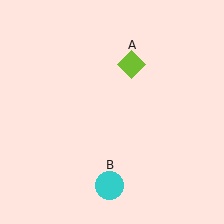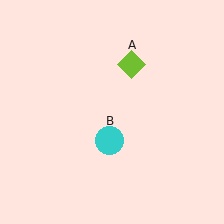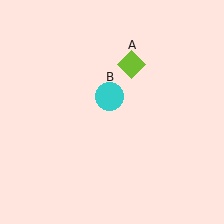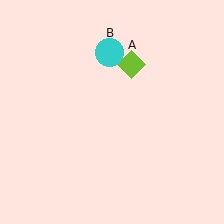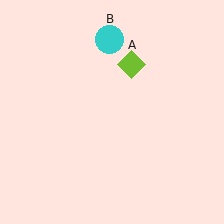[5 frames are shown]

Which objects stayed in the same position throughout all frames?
Lime diamond (object A) remained stationary.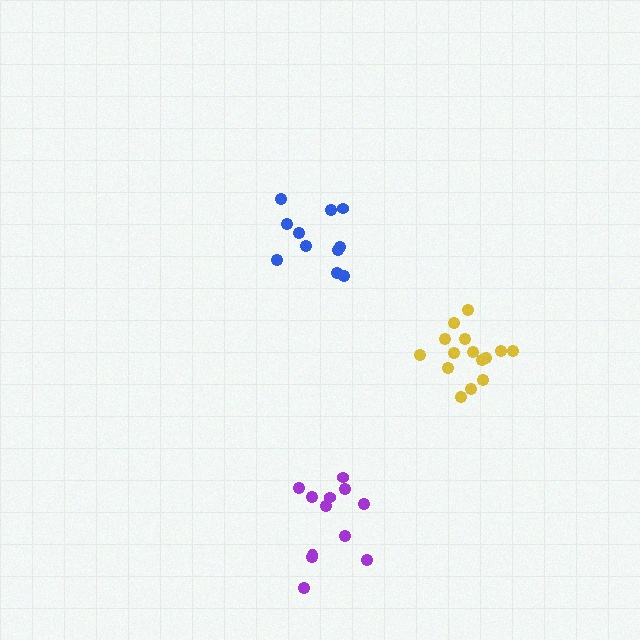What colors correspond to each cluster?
The clusters are colored: purple, yellow, blue.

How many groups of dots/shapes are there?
There are 3 groups.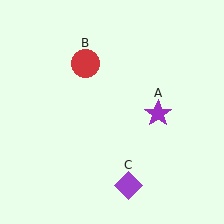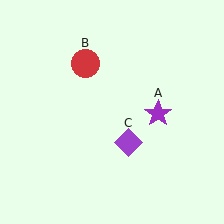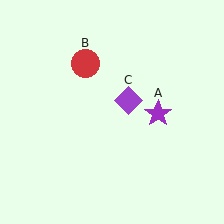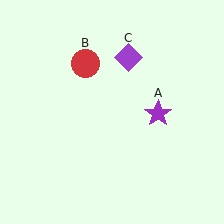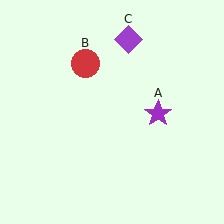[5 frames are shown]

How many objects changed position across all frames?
1 object changed position: purple diamond (object C).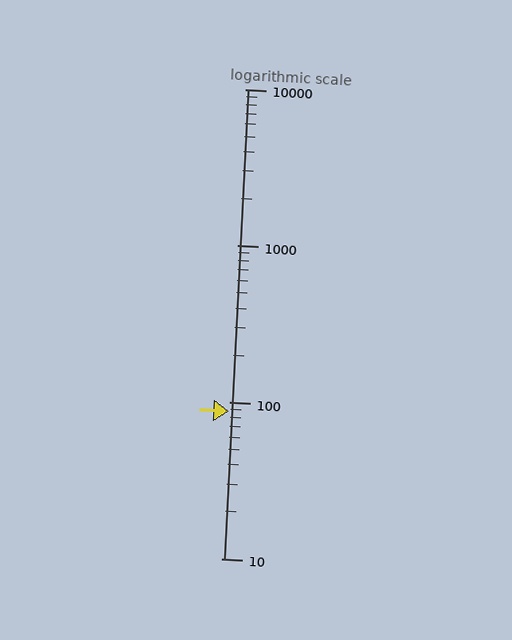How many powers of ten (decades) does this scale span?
The scale spans 3 decades, from 10 to 10000.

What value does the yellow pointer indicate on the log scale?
The pointer indicates approximately 88.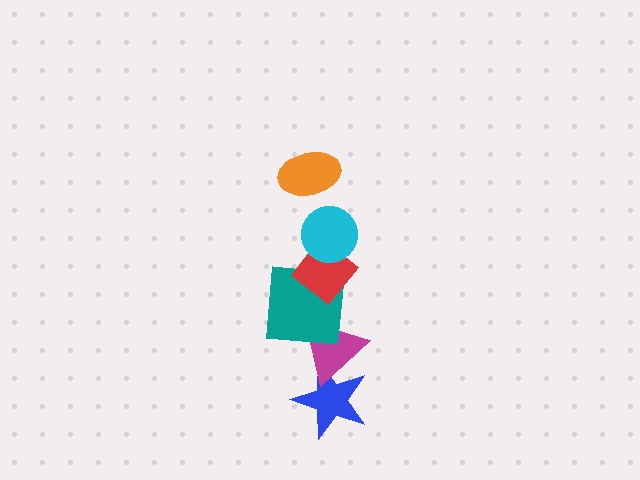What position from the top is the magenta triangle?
The magenta triangle is 5th from the top.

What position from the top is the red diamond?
The red diamond is 3rd from the top.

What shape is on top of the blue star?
The magenta triangle is on top of the blue star.